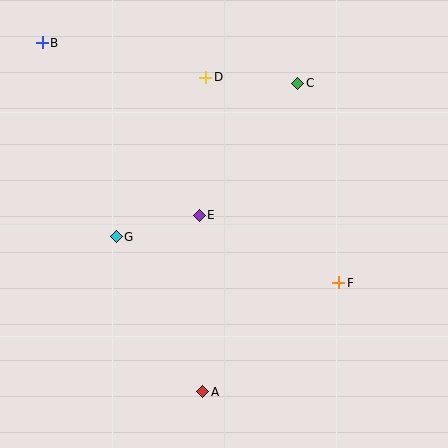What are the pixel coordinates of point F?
Point F is at (339, 283).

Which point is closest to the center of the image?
Point E at (199, 215) is closest to the center.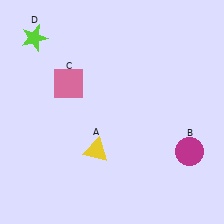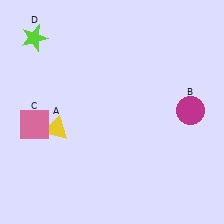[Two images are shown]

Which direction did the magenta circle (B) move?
The magenta circle (B) moved up.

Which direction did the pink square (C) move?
The pink square (C) moved down.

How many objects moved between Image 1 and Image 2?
3 objects moved between the two images.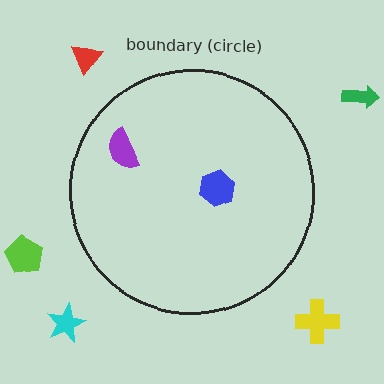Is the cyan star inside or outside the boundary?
Outside.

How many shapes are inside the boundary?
2 inside, 5 outside.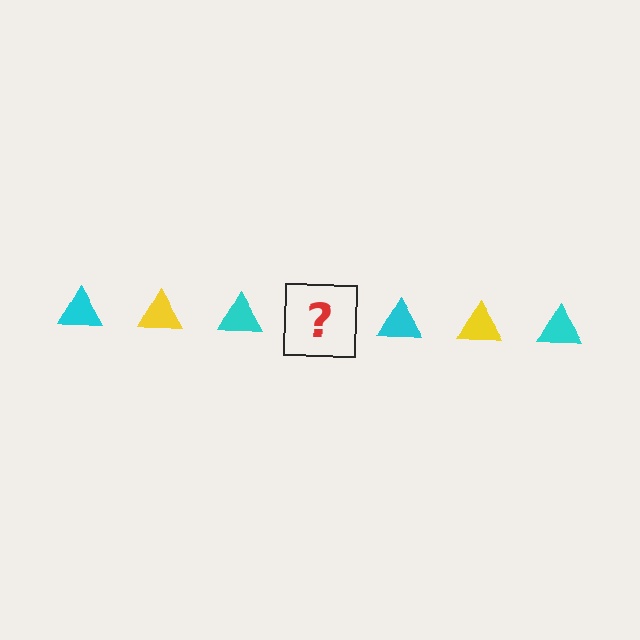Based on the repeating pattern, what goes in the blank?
The blank should be a yellow triangle.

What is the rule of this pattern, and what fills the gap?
The rule is that the pattern cycles through cyan, yellow triangles. The gap should be filled with a yellow triangle.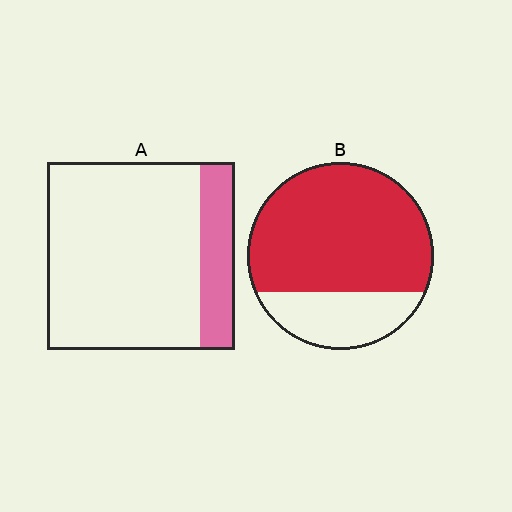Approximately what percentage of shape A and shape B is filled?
A is approximately 20% and B is approximately 75%.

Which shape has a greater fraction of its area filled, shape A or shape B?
Shape B.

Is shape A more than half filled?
No.